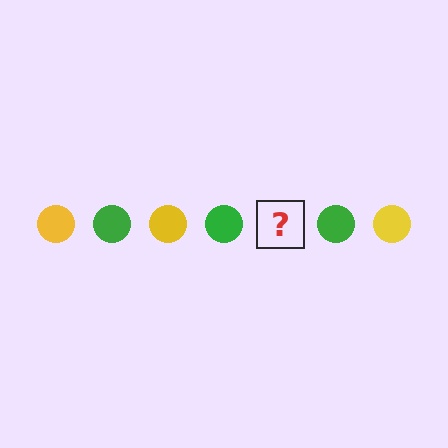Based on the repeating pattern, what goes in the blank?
The blank should be a yellow circle.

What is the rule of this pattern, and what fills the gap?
The rule is that the pattern cycles through yellow, green circles. The gap should be filled with a yellow circle.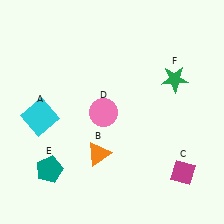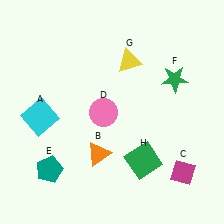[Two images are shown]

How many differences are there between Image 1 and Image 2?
There are 2 differences between the two images.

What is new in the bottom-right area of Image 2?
A green square (H) was added in the bottom-right area of Image 2.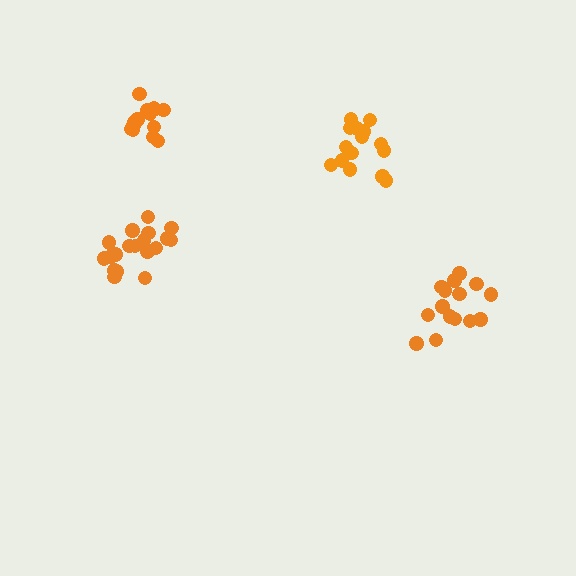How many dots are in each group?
Group 1: 14 dots, Group 2: 19 dots, Group 3: 16 dots, Group 4: 16 dots (65 total).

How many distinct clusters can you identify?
There are 4 distinct clusters.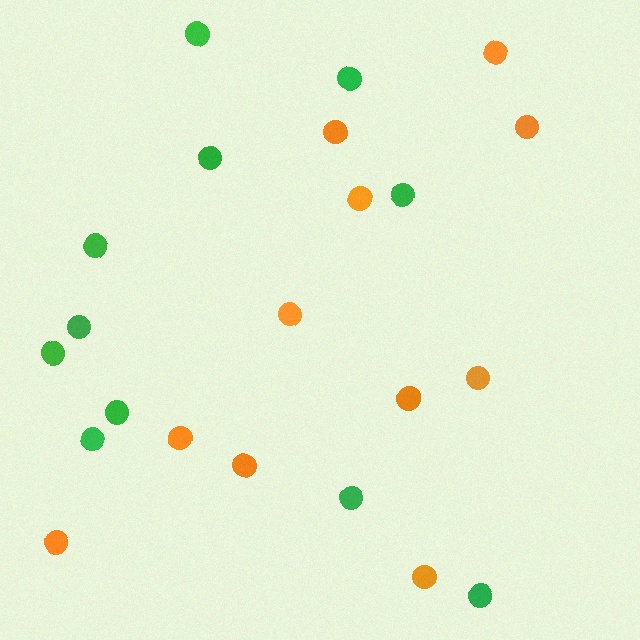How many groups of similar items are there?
There are 2 groups: one group of green circles (11) and one group of orange circles (11).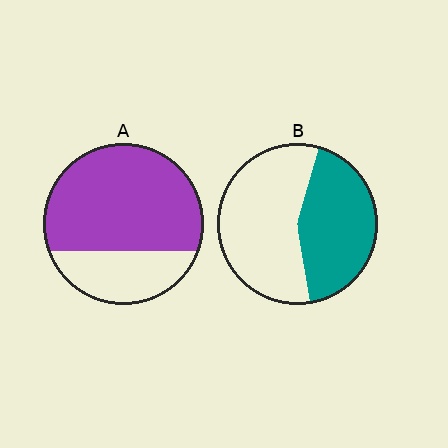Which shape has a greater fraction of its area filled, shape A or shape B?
Shape A.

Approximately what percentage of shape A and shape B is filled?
A is approximately 70% and B is approximately 45%.